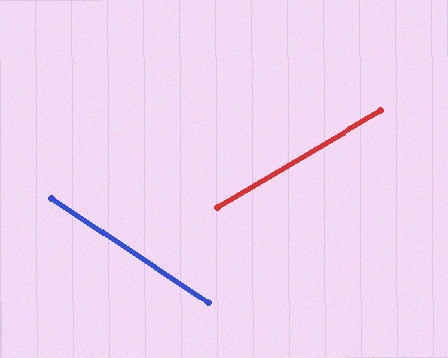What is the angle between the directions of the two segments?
Approximately 64 degrees.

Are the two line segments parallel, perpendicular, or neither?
Neither parallel nor perpendicular — they differ by about 64°.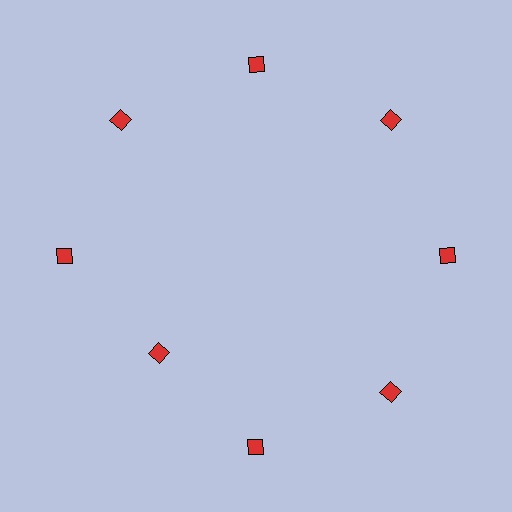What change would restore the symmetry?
The symmetry would be restored by moving it outward, back onto the ring so that all 8 diamonds sit at equal angles and equal distance from the center.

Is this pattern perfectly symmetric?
No. The 8 red diamonds are arranged in a ring, but one element near the 8 o'clock position is pulled inward toward the center, breaking the 8-fold rotational symmetry.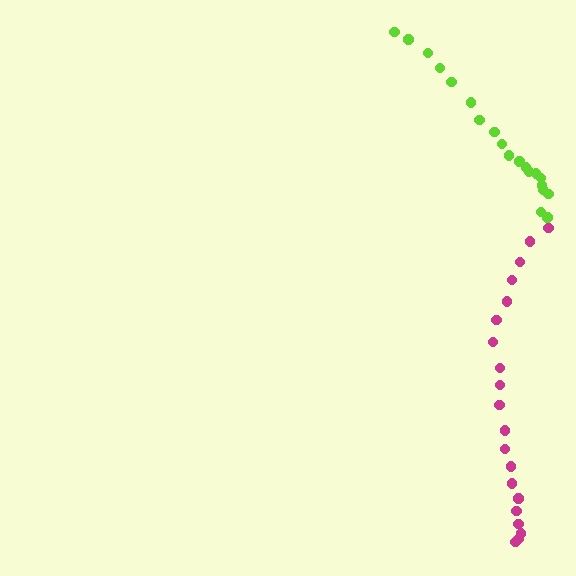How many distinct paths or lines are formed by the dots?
There are 2 distinct paths.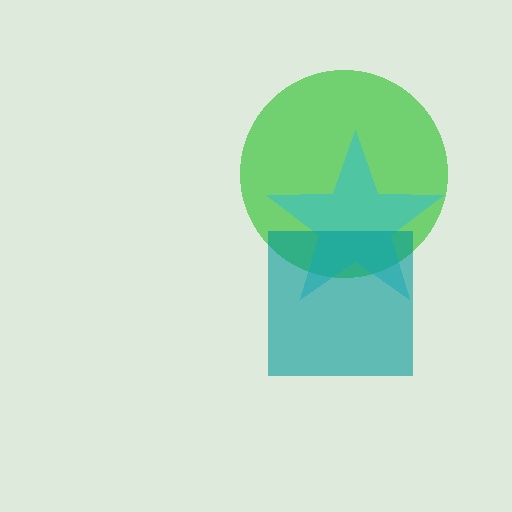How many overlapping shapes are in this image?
There are 3 overlapping shapes in the image.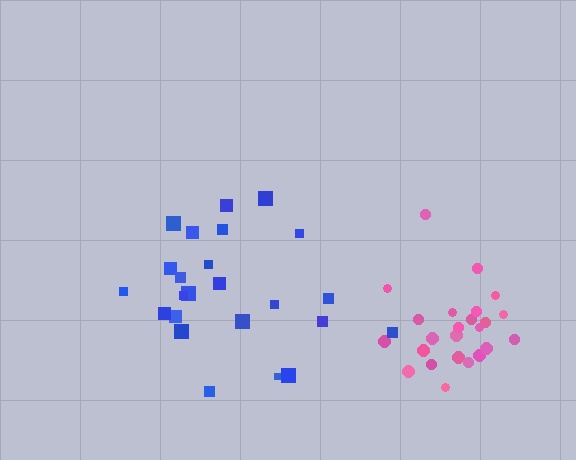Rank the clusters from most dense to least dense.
pink, blue.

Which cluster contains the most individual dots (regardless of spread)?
Blue (25).